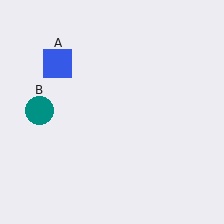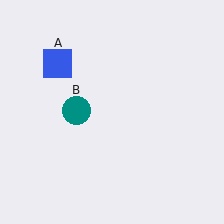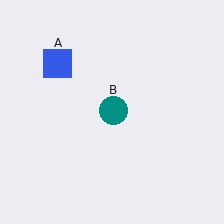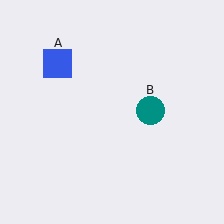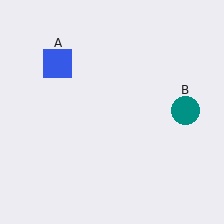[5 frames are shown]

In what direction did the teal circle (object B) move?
The teal circle (object B) moved right.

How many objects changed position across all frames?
1 object changed position: teal circle (object B).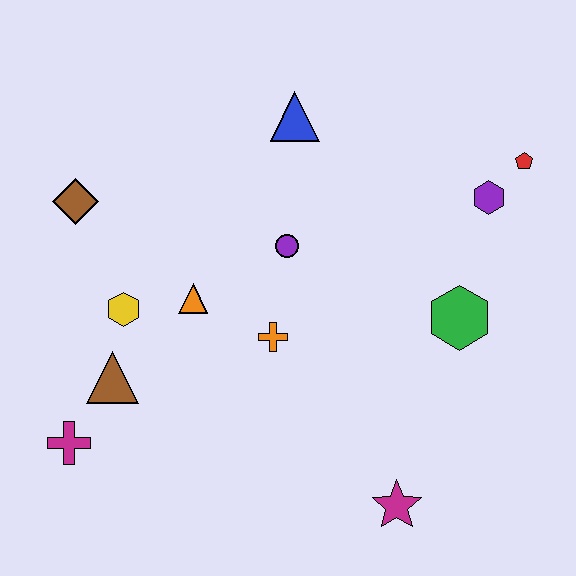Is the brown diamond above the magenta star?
Yes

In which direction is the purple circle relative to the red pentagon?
The purple circle is to the left of the red pentagon.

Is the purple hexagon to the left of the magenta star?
No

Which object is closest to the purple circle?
The orange cross is closest to the purple circle.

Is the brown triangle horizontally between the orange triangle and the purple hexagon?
No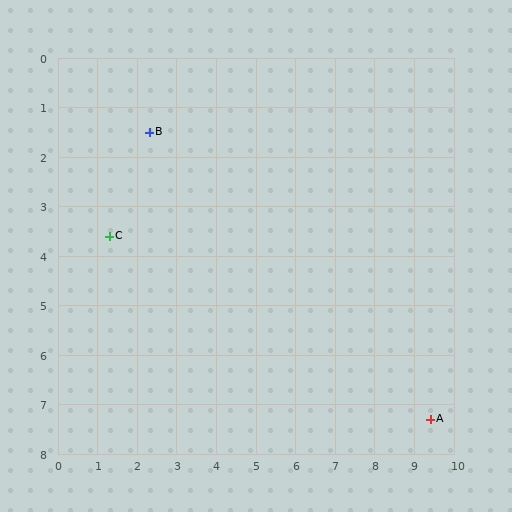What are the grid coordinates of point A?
Point A is at approximately (9.4, 7.3).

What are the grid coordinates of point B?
Point B is at approximately (2.3, 1.5).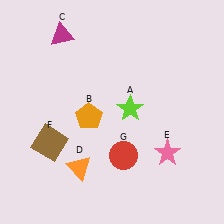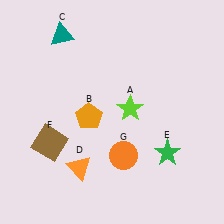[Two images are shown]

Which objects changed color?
C changed from magenta to teal. E changed from pink to green. G changed from red to orange.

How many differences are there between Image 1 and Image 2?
There are 3 differences between the two images.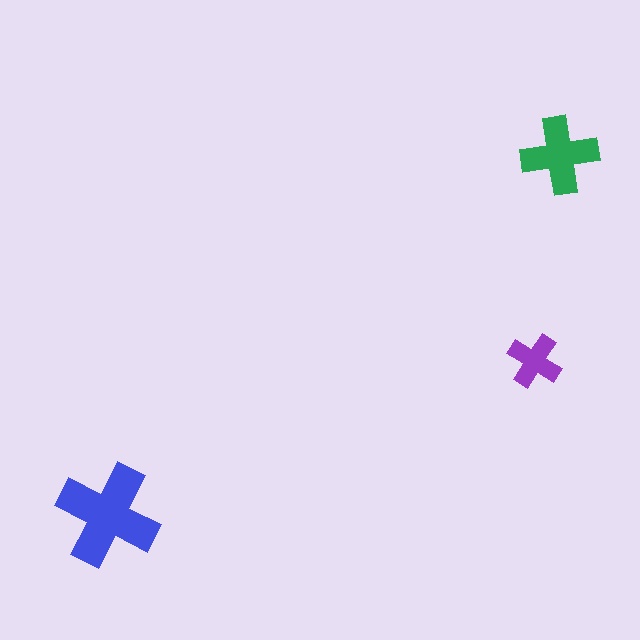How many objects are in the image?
There are 3 objects in the image.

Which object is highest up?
The green cross is topmost.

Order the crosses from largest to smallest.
the blue one, the green one, the purple one.